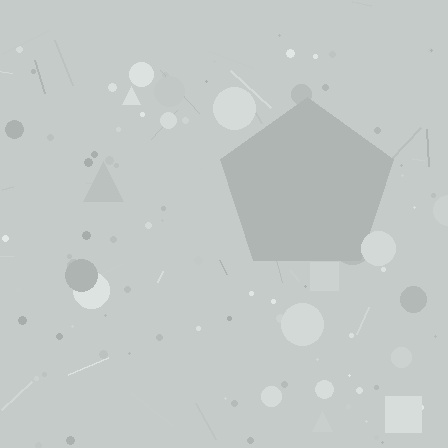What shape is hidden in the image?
A pentagon is hidden in the image.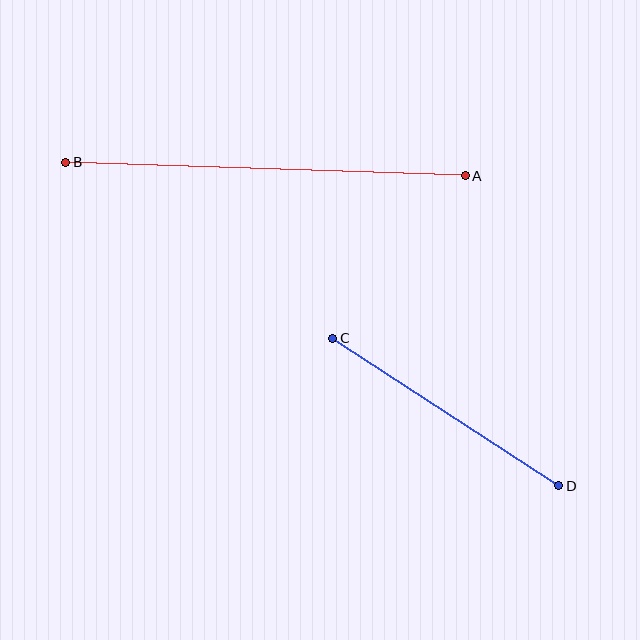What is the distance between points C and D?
The distance is approximately 270 pixels.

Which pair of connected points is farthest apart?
Points A and B are farthest apart.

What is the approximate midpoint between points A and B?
The midpoint is at approximately (266, 169) pixels.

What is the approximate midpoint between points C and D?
The midpoint is at approximately (446, 412) pixels.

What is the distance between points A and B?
The distance is approximately 400 pixels.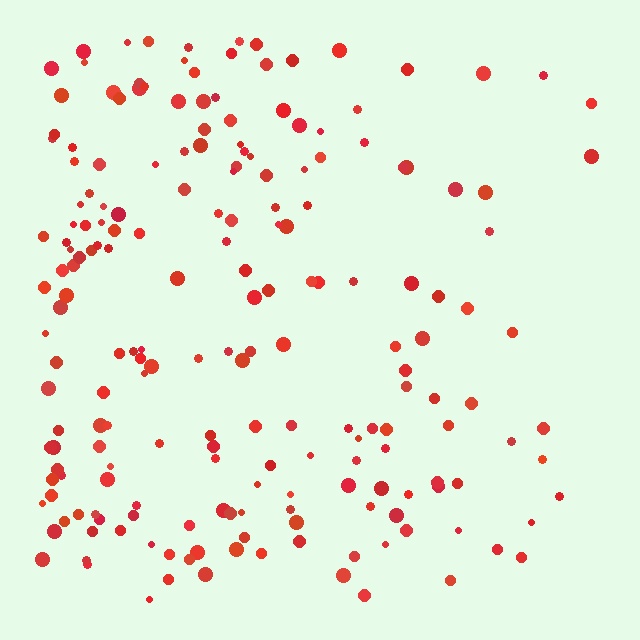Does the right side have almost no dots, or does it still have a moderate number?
Still a moderate number, just noticeably fewer than the left.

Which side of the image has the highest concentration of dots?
The left.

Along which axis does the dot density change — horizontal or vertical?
Horizontal.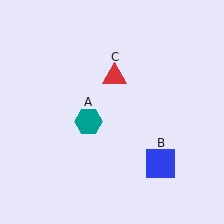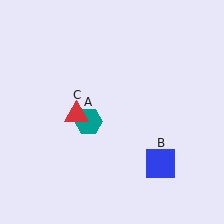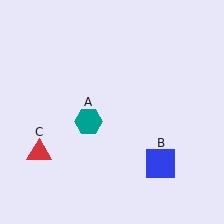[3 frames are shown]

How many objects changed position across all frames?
1 object changed position: red triangle (object C).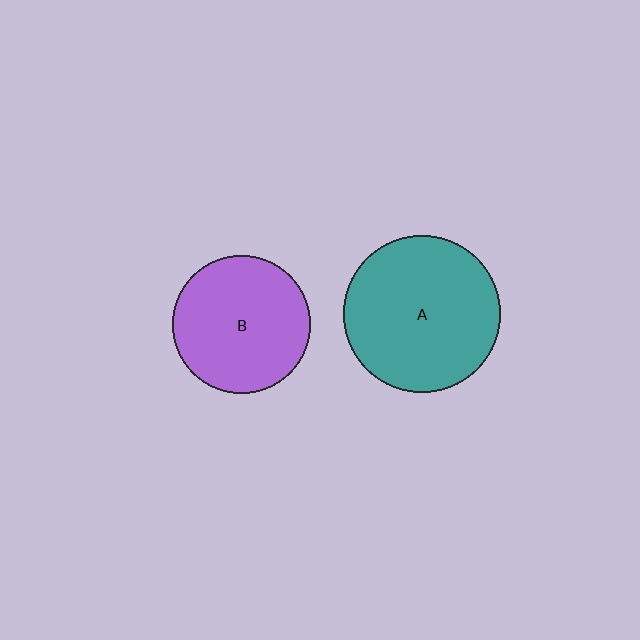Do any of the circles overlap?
No, none of the circles overlap.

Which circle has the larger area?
Circle A (teal).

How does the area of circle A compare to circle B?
Approximately 1.3 times.